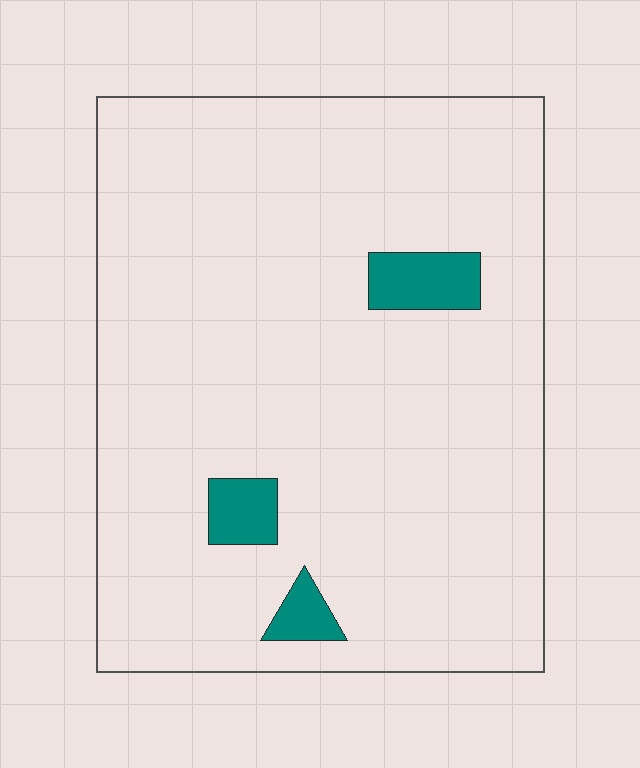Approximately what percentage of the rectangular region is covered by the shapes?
Approximately 5%.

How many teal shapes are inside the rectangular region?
3.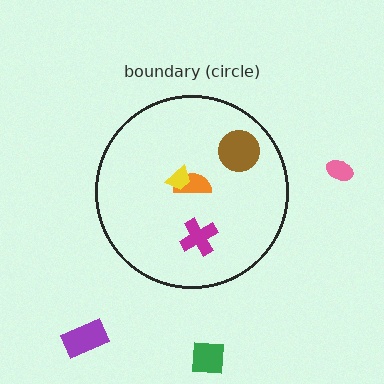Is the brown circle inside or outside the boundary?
Inside.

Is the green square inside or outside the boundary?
Outside.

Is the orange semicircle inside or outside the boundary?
Inside.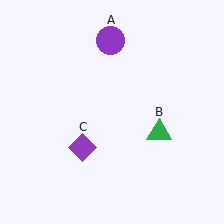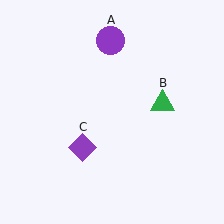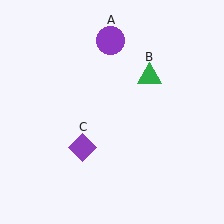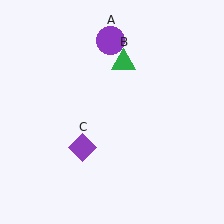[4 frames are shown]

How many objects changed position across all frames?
1 object changed position: green triangle (object B).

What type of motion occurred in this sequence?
The green triangle (object B) rotated counterclockwise around the center of the scene.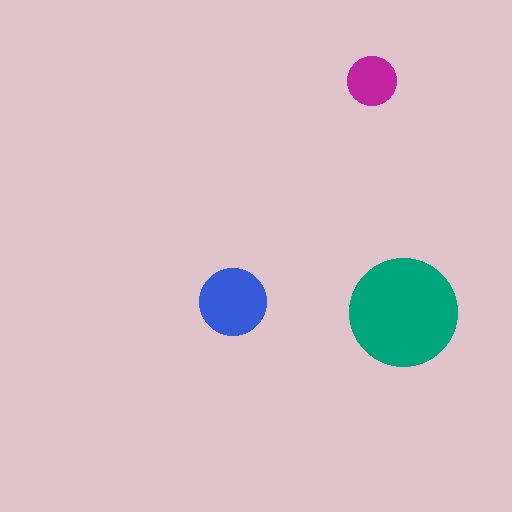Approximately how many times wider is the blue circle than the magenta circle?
About 1.5 times wider.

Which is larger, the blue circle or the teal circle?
The teal one.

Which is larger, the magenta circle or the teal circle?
The teal one.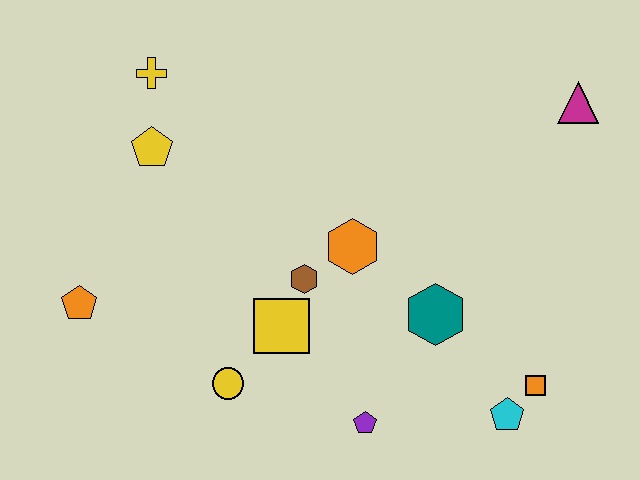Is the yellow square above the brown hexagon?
No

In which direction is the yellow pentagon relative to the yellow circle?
The yellow pentagon is above the yellow circle.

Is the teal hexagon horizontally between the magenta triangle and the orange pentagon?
Yes